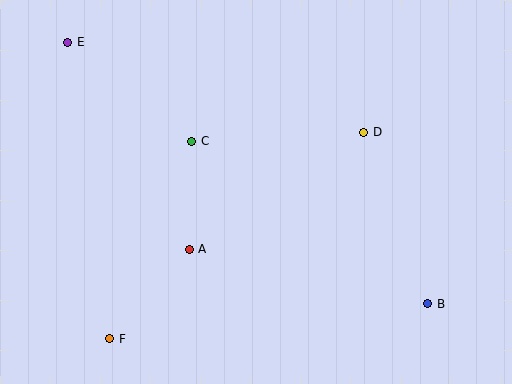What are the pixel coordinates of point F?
Point F is at (110, 339).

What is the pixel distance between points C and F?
The distance between C and F is 214 pixels.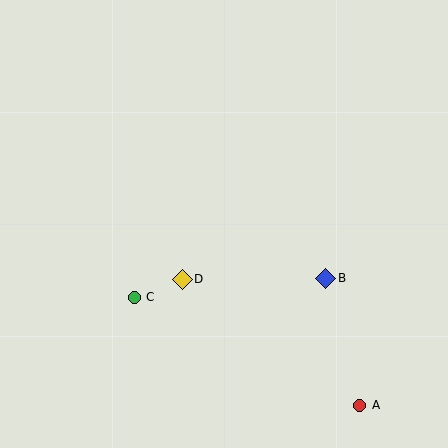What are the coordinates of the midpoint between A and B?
The midpoint between A and B is at (343, 342).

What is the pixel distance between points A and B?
The distance between A and B is 131 pixels.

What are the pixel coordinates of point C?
Point C is at (134, 297).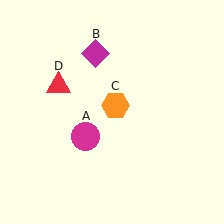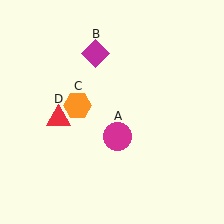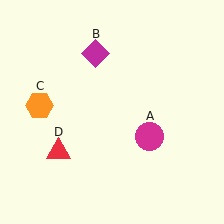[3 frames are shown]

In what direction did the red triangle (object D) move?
The red triangle (object D) moved down.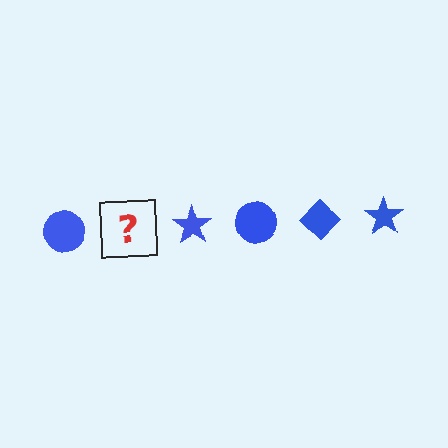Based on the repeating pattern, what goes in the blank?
The blank should be a blue diamond.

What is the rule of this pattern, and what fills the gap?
The rule is that the pattern cycles through circle, diamond, star shapes in blue. The gap should be filled with a blue diamond.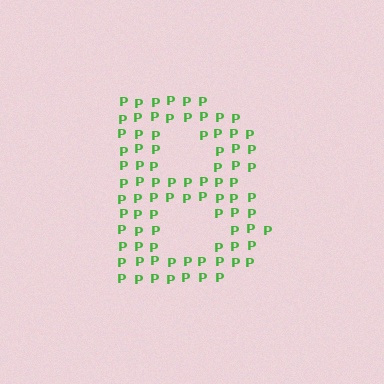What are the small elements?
The small elements are letter P's.